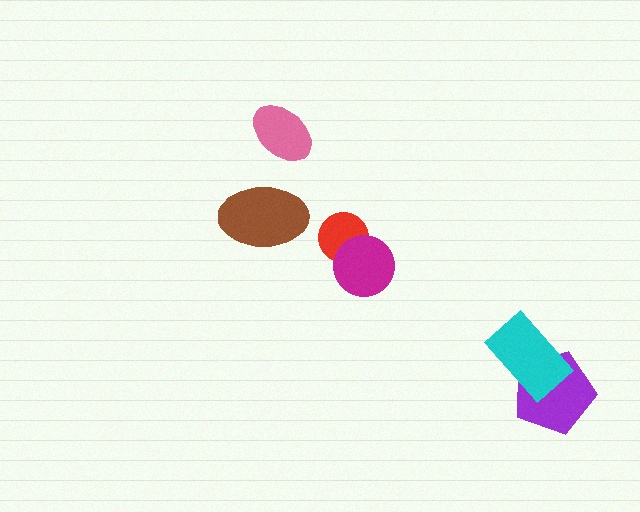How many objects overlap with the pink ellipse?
0 objects overlap with the pink ellipse.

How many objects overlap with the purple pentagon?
1 object overlaps with the purple pentagon.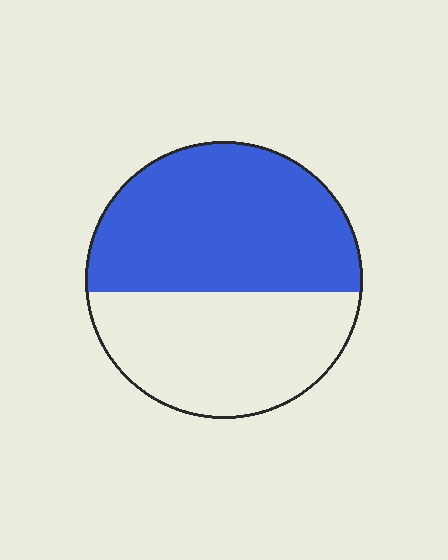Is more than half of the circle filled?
Yes.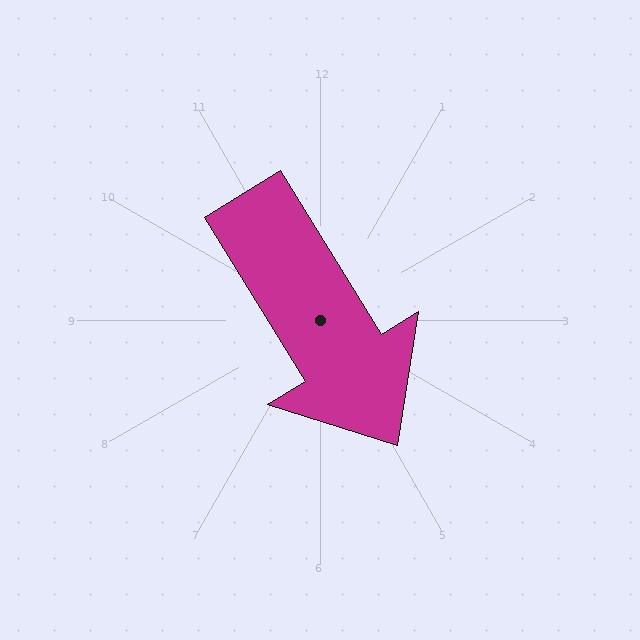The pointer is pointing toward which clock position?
Roughly 5 o'clock.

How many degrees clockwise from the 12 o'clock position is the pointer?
Approximately 148 degrees.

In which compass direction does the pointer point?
Southeast.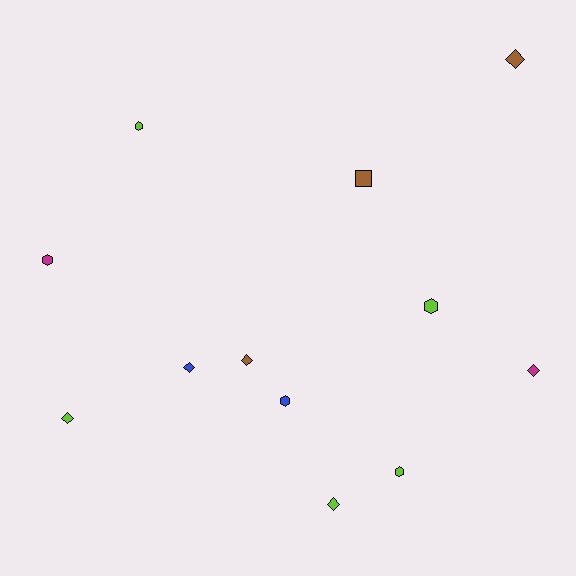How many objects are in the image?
There are 12 objects.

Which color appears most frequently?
Lime, with 5 objects.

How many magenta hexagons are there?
There is 1 magenta hexagon.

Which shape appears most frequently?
Diamond, with 6 objects.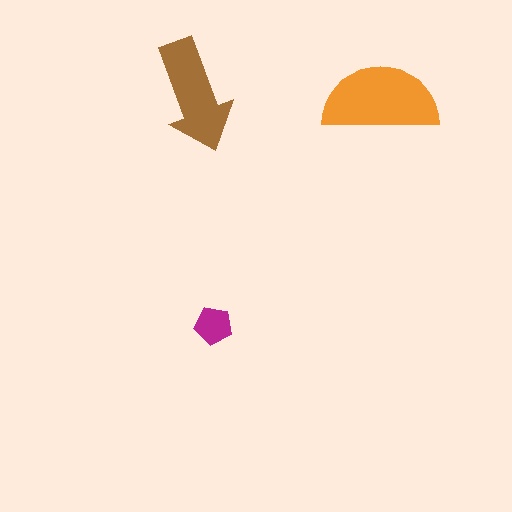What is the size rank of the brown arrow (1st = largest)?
2nd.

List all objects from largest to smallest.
The orange semicircle, the brown arrow, the magenta pentagon.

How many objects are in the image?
There are 3 objects in the image.